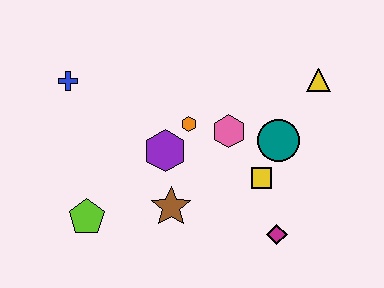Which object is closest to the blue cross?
The purple hexagon is closest to the blue cross.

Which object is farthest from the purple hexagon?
The yellow triangle is farthest from the purple hexagon.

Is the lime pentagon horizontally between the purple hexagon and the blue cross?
Yes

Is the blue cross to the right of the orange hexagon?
No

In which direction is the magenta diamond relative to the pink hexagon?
The magenta diamond is below the pink hexagon.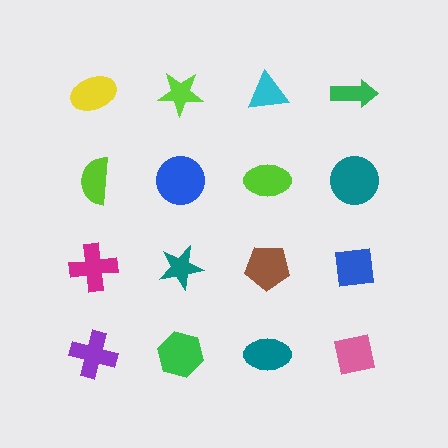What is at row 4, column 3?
A teal ellipse.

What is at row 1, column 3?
A cyan triangle.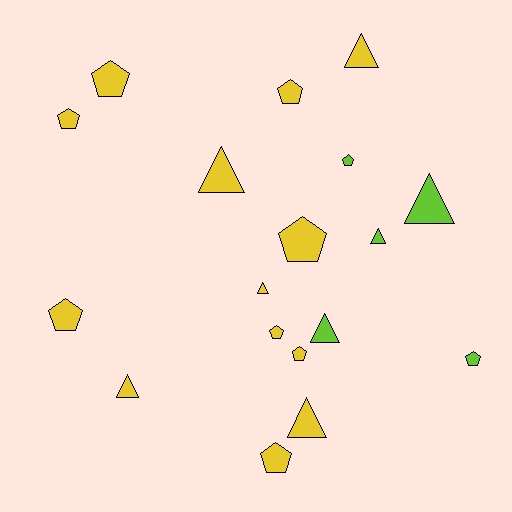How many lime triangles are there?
There are 3 lime triangles.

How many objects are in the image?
There are 18 objects.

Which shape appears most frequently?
Pentagon, with 10 objects.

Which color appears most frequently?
Yellow, with 13 objects.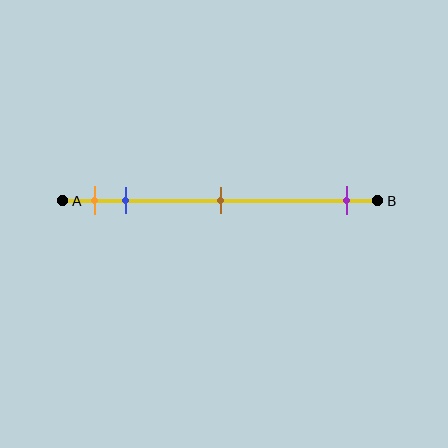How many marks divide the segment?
There are 4 marks dividing the segment.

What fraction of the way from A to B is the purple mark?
The purple mark is approximately 90% (0.9) of the way from A to B.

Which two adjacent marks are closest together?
The orange and blue marks are the closest adjacent pair.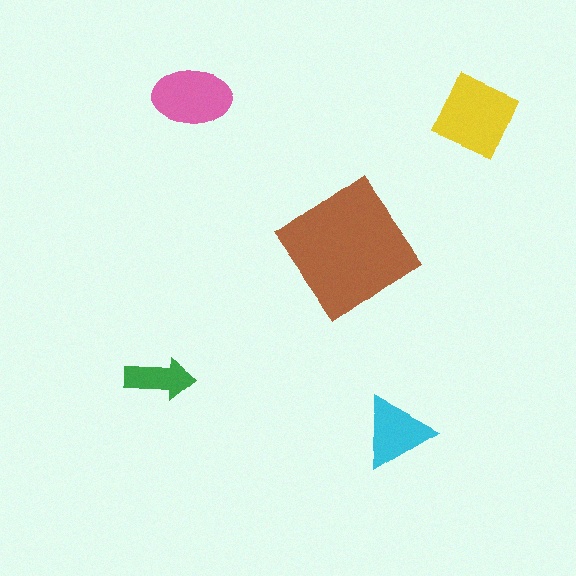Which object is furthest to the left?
The green arrow is leftmost.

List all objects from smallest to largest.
The green arrow, the cyan triangle, the pink ellipse, the yellow diamond, the brown diamond.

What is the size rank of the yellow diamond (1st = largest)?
2nd.